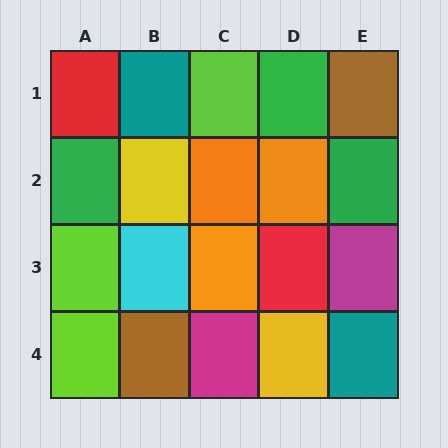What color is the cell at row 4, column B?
Brown.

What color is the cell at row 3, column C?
Orange.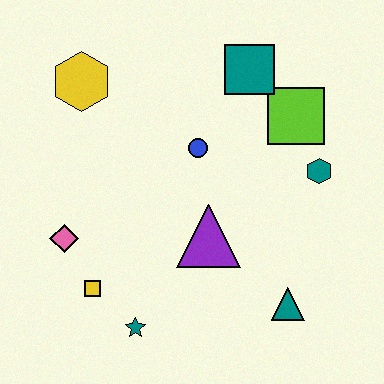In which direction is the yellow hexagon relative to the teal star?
The yellow hexagon is above the teal star.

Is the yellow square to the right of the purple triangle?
No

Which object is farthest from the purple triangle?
The yellow hexagon is farthest from the purple triangle.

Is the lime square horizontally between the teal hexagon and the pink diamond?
Yes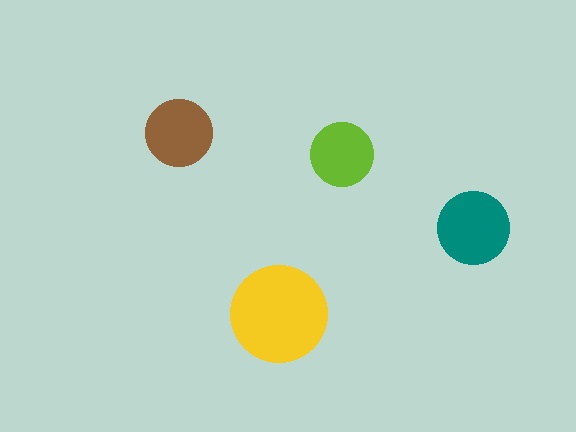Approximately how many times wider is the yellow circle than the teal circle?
About 1.5 times wider.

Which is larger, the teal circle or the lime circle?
The teal one.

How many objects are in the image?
There are 4 objects in the image.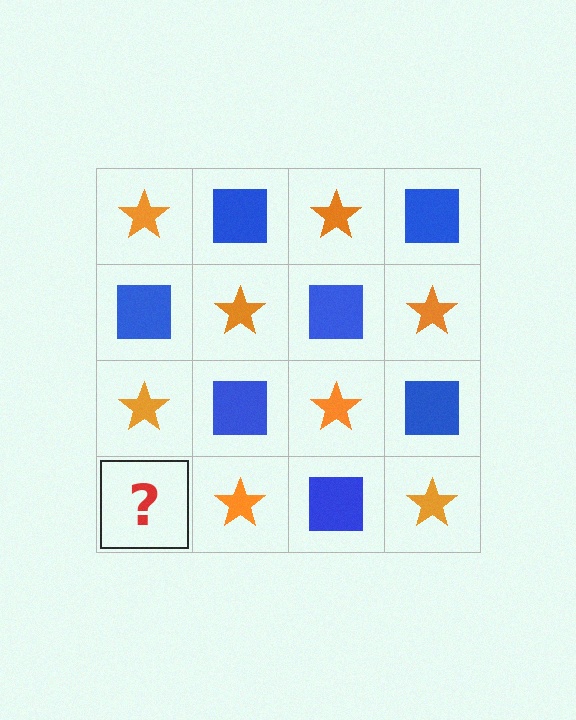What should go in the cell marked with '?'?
The missing cell should contain a blue square.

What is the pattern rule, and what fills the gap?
The rule is that it alternates orange star and blue square in a checkerboard pattern. The gap should be filled with a blue square.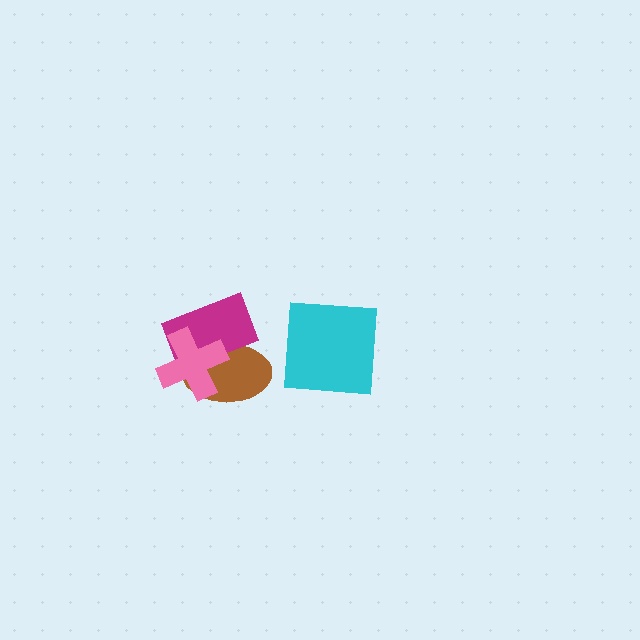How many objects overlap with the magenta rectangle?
2 objects overlap with the magenta rectangle.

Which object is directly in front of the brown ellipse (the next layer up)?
The magenta rectangle is directly in front of the brown ellipse.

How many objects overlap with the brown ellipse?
2 objects overlap with the brown ellipse.